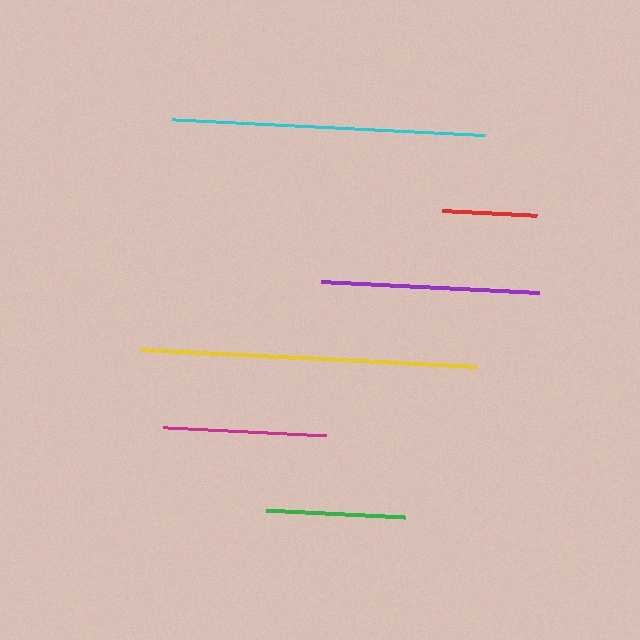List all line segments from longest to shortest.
From longest to shortest: yellow, cyan, purple, magenta, green, red.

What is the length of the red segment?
The red segment is approximately 95 pixels long.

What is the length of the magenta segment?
The magenta segment is approximately 163 pixels long.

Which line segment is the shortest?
The red line is the shortest at approximately 95 pixels.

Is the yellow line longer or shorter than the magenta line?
The yellow line is longer than the magenta line.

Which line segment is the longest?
The yellow line is the longest at approximately 336 pixels.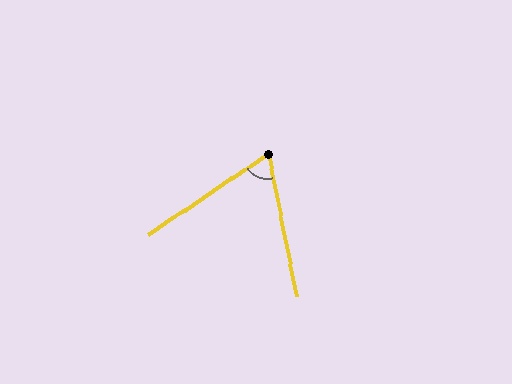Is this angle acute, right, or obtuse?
It is acute.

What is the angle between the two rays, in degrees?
Approximately 67 degrees.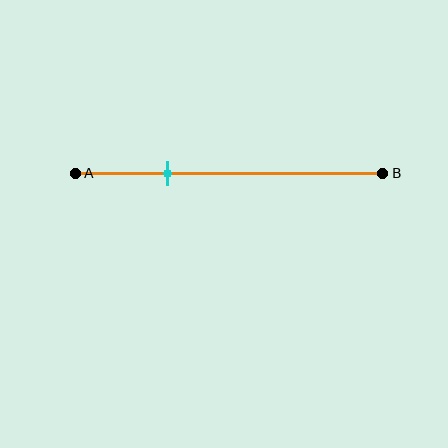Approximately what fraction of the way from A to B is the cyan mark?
The cyan mark is approximately 30% of the way from A to B.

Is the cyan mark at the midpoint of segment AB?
No, the mark is at about 30% from A, not at the 50% midpoint.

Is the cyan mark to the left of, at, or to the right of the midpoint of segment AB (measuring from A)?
The cyan mark is to the left of the midpoint of segment AB.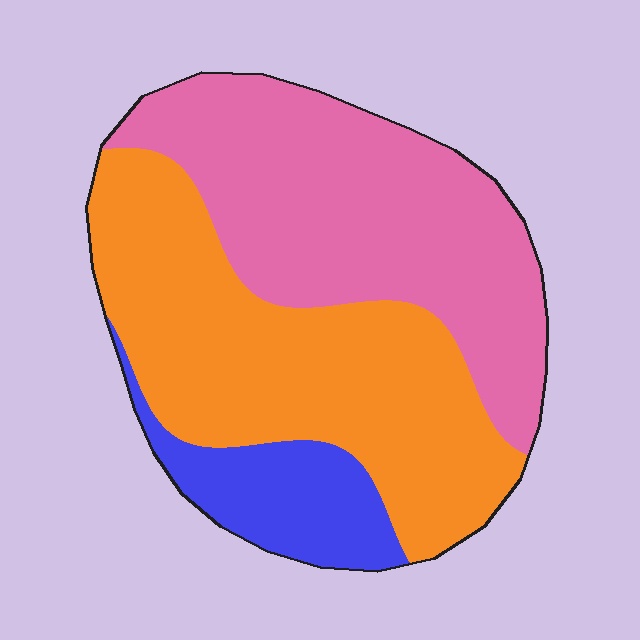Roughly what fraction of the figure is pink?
Pink takes up about two fifths (2/5) of the figure.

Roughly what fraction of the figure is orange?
Orange covers roughly 45% of the figure.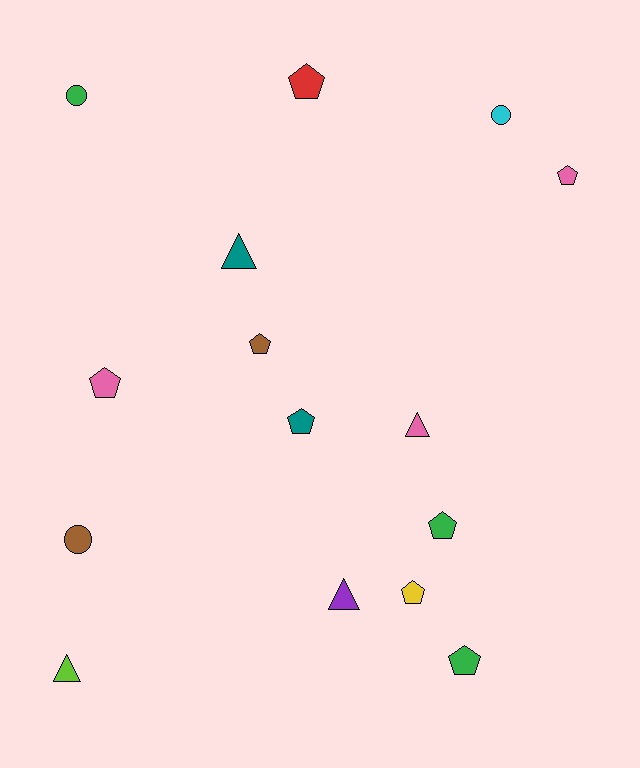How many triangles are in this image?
There are 4 triangles.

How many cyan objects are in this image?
There is 1 cyan object.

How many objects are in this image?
There are 15 objects.